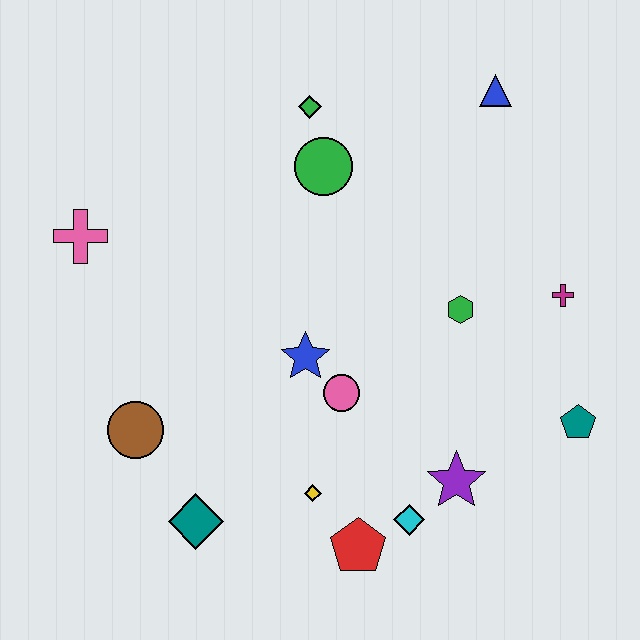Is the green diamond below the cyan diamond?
No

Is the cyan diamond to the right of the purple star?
No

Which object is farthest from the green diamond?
The red pentagon is farthest from the green diamond.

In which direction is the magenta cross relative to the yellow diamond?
The magenta cross is to the right of the yellow diamond.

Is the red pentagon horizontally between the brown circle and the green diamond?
No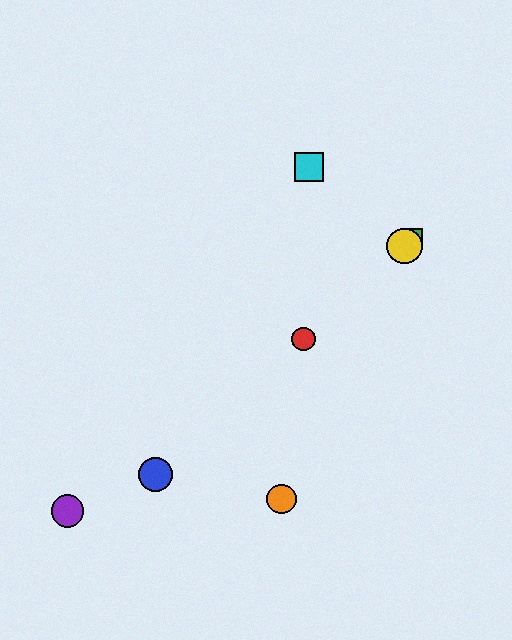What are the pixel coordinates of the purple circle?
The purple circle is at (68, 511).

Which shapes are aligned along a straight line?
The red circle, the blue circle, the green square, the yellow circle are aligned along a straight line.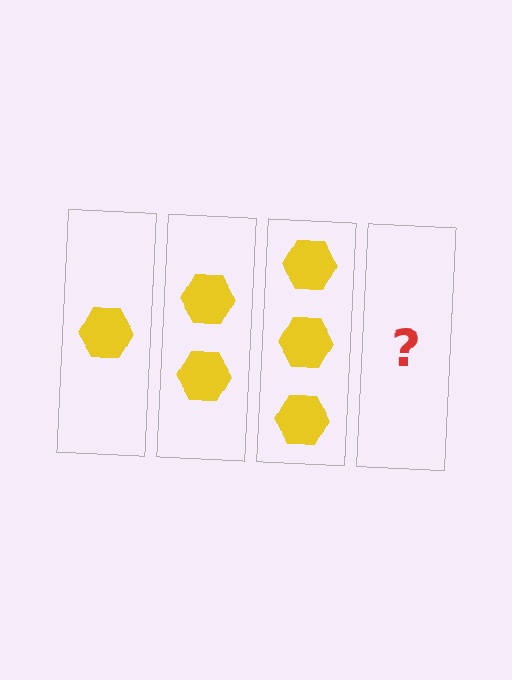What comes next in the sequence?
The next element should be 4 hexagons.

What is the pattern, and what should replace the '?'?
The pattern is that each step adds one more hexagon. The '?' should be 4 hexagons.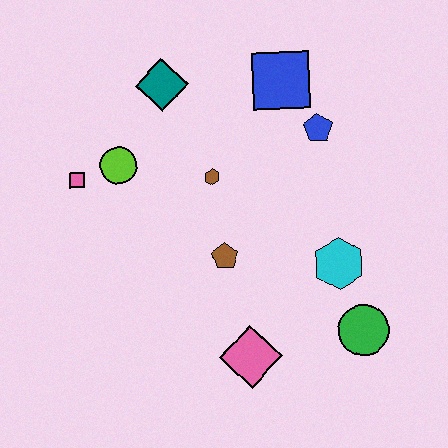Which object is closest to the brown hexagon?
The brown pentagon is closest to the brown hexagon.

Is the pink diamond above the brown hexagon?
No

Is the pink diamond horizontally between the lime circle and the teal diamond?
No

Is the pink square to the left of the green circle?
Yes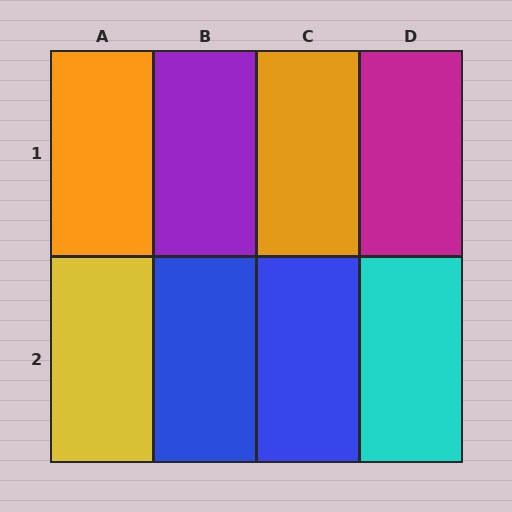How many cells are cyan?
1 cell is cyan.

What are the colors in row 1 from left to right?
Orange, purple, orange, magenta.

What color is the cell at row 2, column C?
Blue.